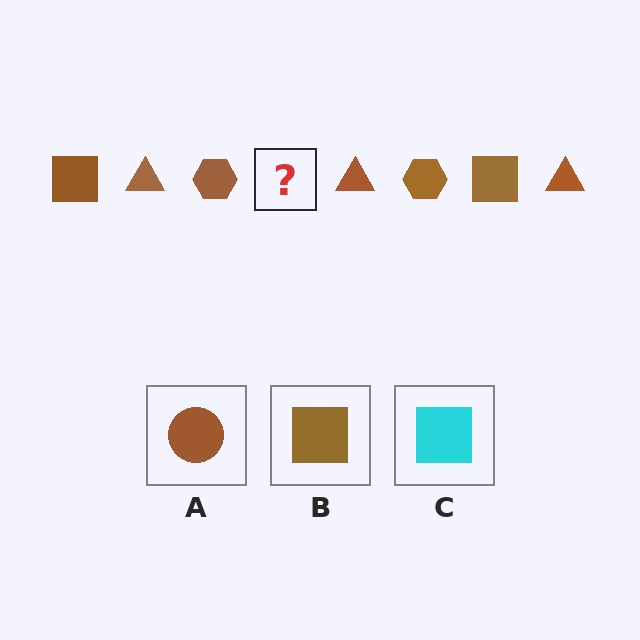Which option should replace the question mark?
Option B.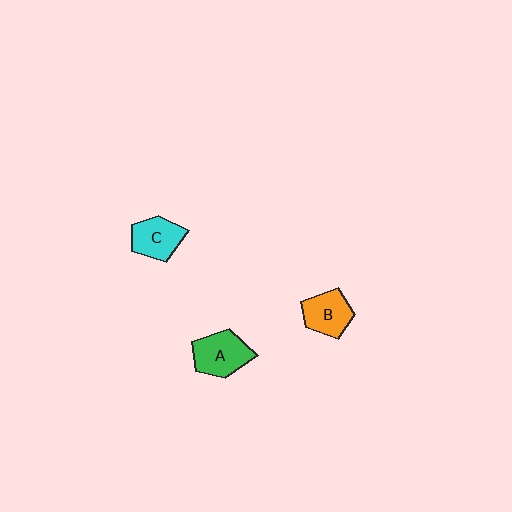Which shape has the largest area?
Shape A (green).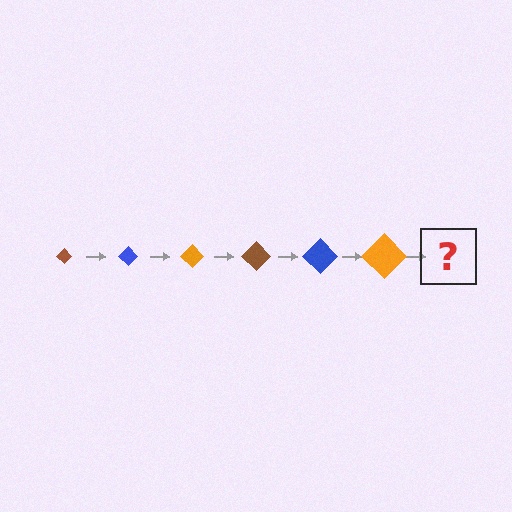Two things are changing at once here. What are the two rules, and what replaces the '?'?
The two rules are that the diamond grows larger each step and the color cycles through brown, blue, and orange. The '?' should be a brown diamond, larger than the previous one.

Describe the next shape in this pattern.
It should be a brown diamond, larger than the previous one.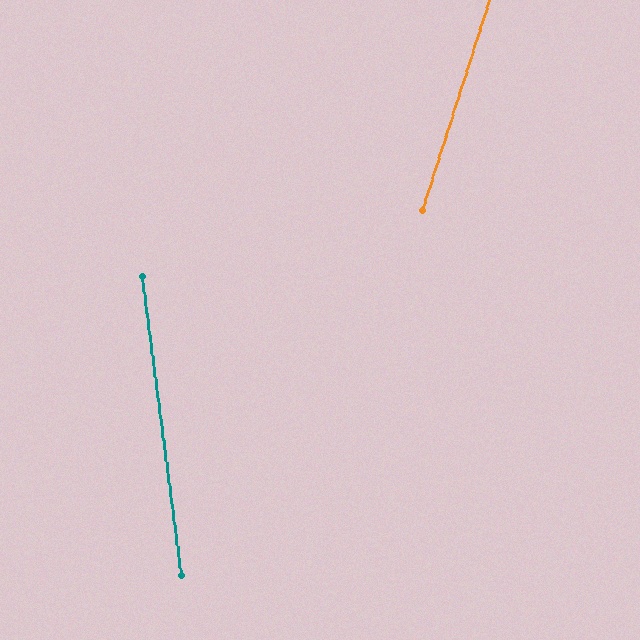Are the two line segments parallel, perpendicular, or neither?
Neither parallel nor perpendicular — they differ by about 25°.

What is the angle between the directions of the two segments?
Approximately 25 degrees.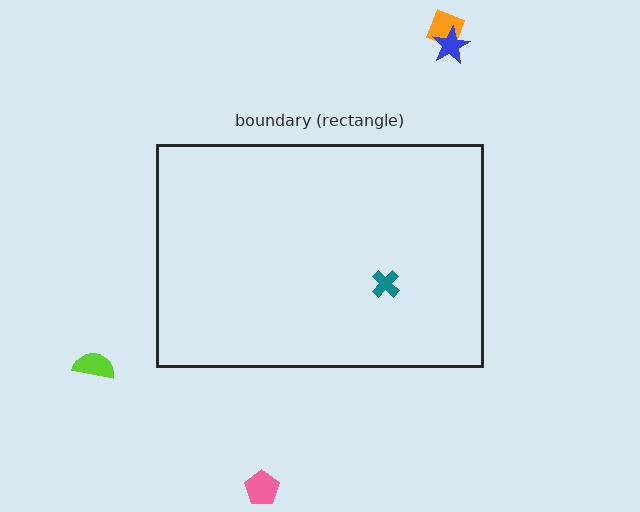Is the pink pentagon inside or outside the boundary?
Outside.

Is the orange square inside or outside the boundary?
Outside.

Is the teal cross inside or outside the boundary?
Inside.